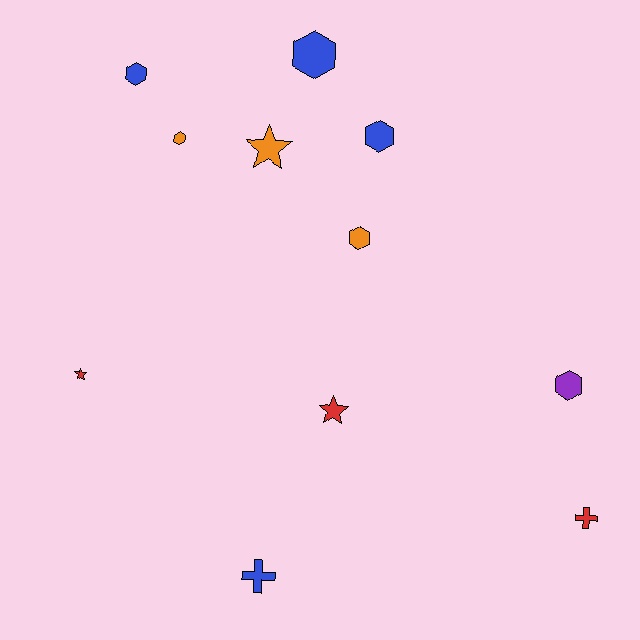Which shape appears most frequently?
Hexagon, with 6 objects.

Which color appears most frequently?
Blue, with 4 objects.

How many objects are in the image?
There are 11 objects.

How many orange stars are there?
There is 1 orange star.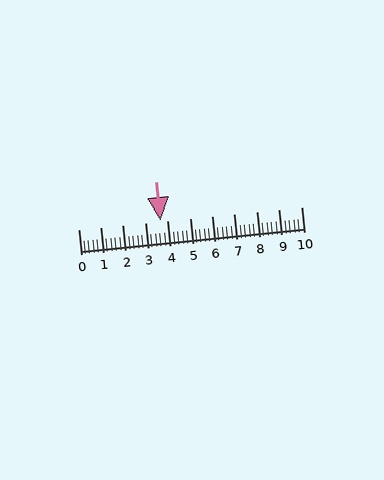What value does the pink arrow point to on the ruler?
The pink arrow points to approximately 3.7.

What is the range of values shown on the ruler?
The ruler shows values from 0 to 10.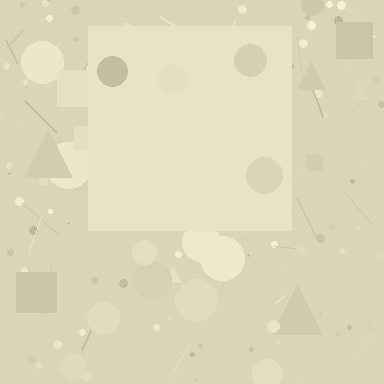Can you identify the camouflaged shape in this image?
The camouflaged shape is a square.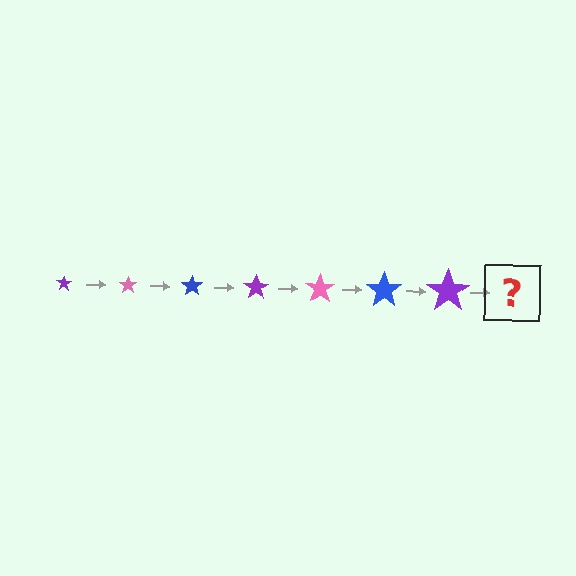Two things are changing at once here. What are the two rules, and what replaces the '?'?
The two rules are that the star grows larger each step and the color cycles through purple, pink, and blue. The '?' should be a pink star, larger than the previous one.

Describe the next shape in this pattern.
It should be a pink star, larger than the previous one.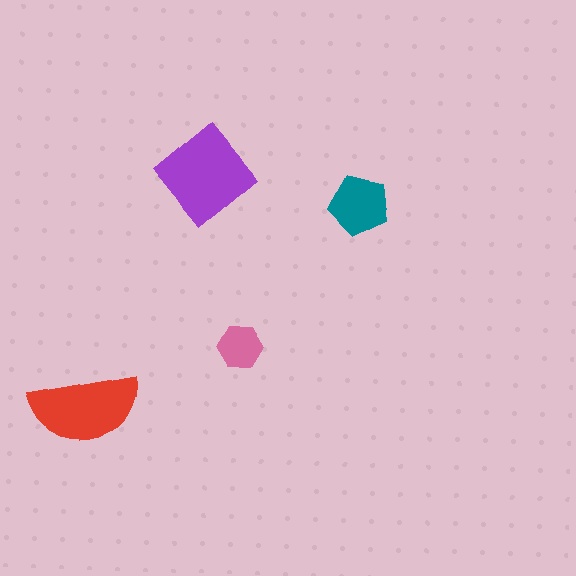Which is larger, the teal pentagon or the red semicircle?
The red semicircle.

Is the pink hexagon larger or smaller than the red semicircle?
Smaller.